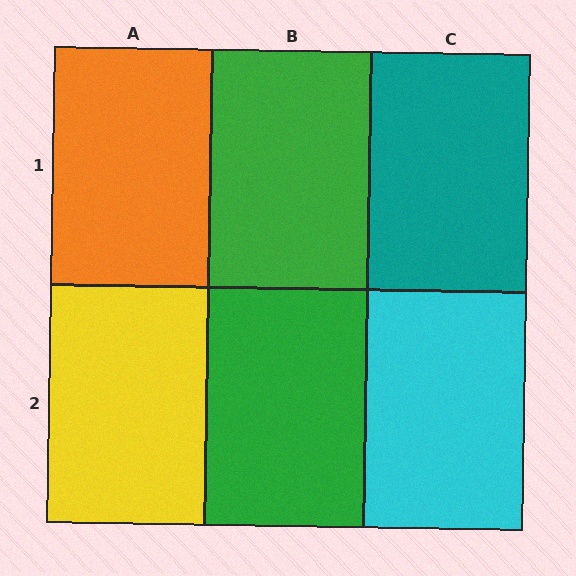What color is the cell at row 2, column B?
Green.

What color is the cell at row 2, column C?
Cyan.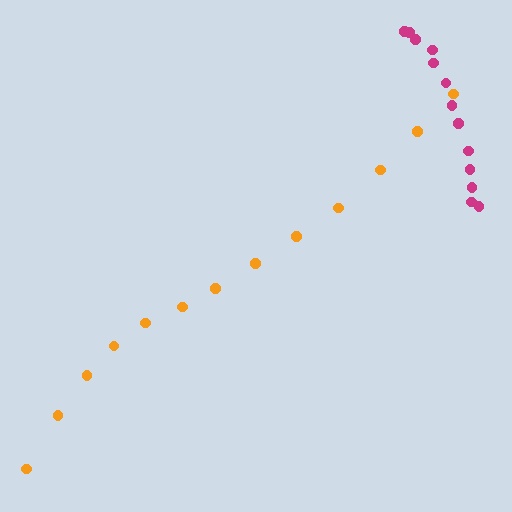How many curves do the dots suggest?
There are 2 distinct paths.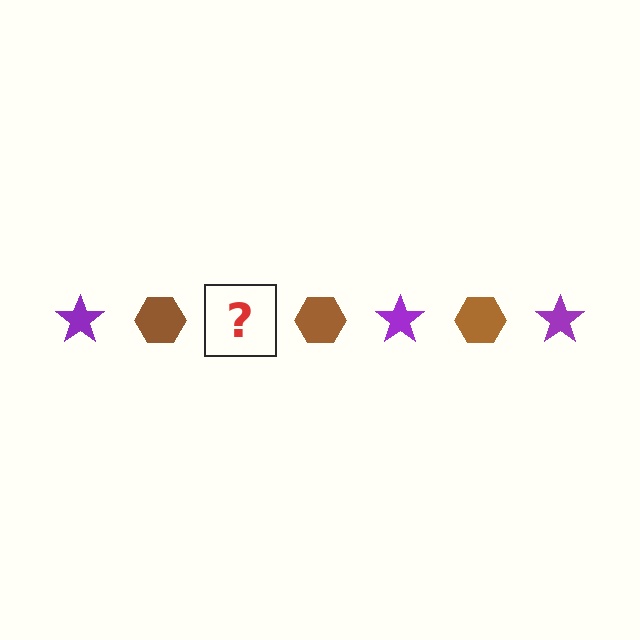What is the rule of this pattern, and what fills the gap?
The rule is that the pattern alternates between purple star and brown hexagon. The gap should be filled with a purple star.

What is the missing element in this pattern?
The missing element is a purple star.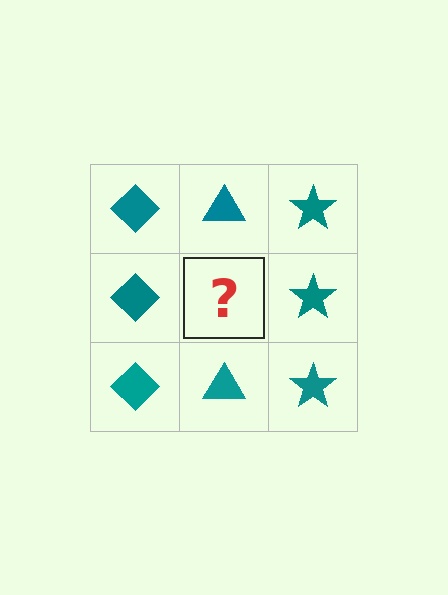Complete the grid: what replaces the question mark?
The question mark should be replaced with a teal triangle.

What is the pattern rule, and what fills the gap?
The rule is that each column has a consistent shape. The gap should be filled with a teal triangle.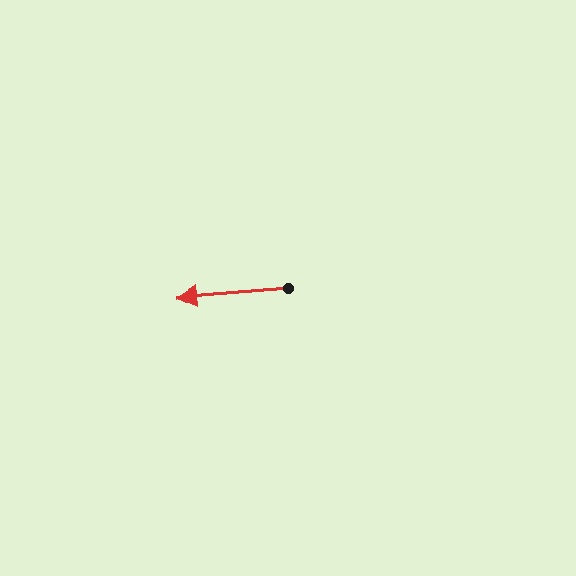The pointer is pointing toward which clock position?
Roughly 9 o'clock.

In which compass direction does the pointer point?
West.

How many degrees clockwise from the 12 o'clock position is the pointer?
Approximately 265 degrees.